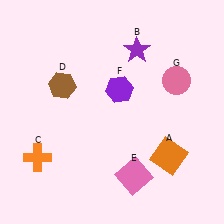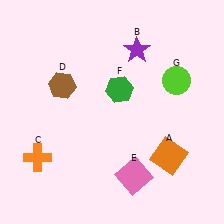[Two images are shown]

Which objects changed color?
F changed from purple to green. G changed from pink to lime.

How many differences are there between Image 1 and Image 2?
There are 2 differences between the two images.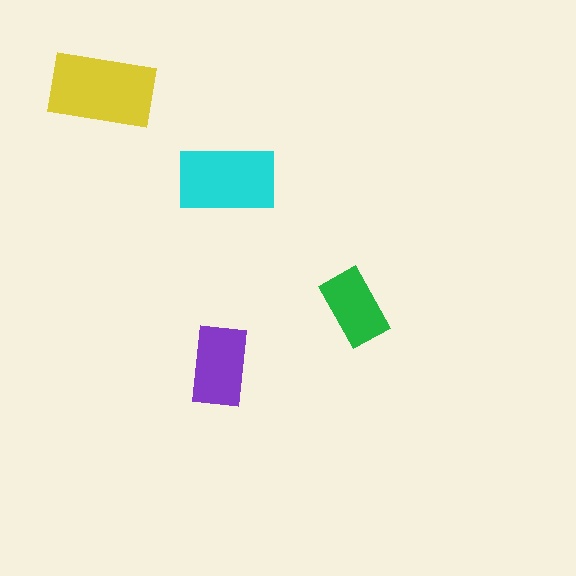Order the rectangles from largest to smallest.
the yellow one, the cyan one, the purple one, the green one.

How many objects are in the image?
There are 4 objects in the image.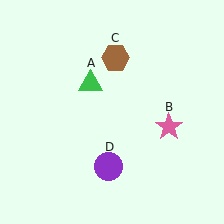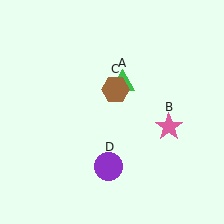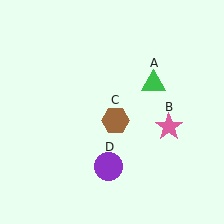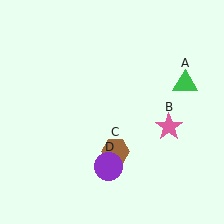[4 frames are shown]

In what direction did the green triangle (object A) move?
The green triangle (object A) moved right.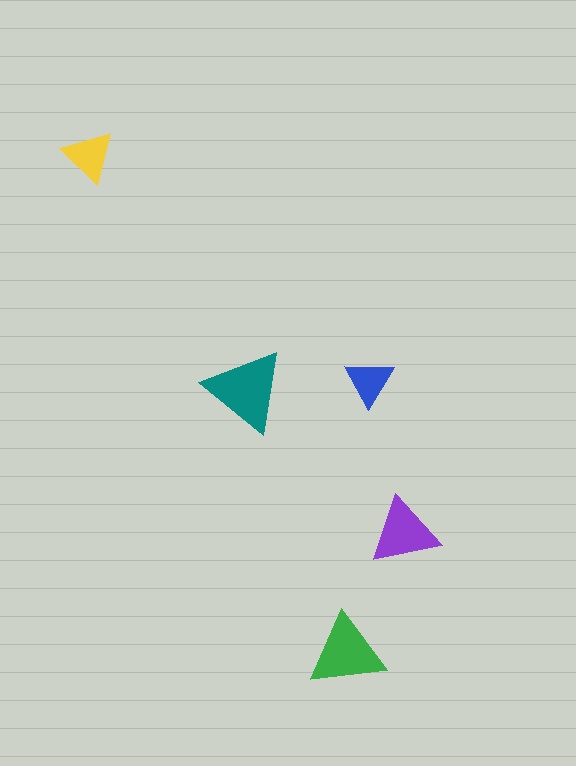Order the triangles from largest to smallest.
the teal one, the green one, the purple one, the yellow one, the blue one.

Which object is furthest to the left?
The yellow triangle is leftmost.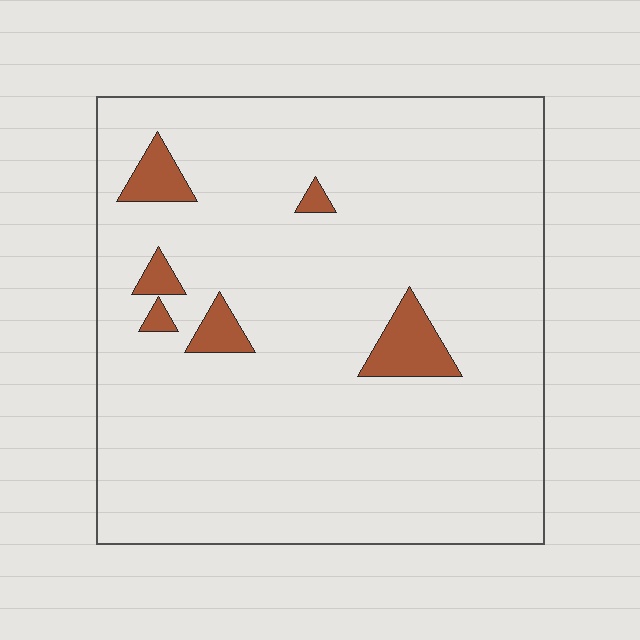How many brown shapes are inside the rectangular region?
6.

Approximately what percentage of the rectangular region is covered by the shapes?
Approximately 5%.